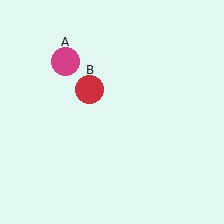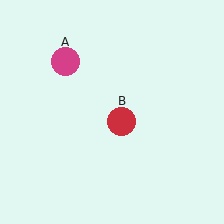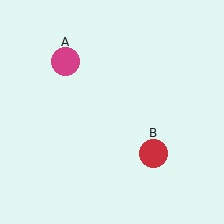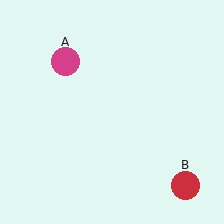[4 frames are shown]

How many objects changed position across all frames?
1 object changed position: red circle (object B).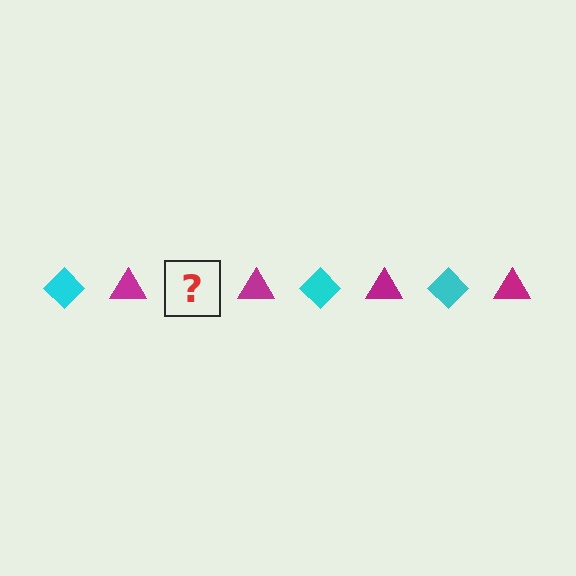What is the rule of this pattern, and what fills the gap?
The rule is that the pattern alternates between cyan diamond and magenta triangle. The gap should be filled with a cyan diamond.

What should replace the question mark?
The question mark should be replaced with a cyan diamond.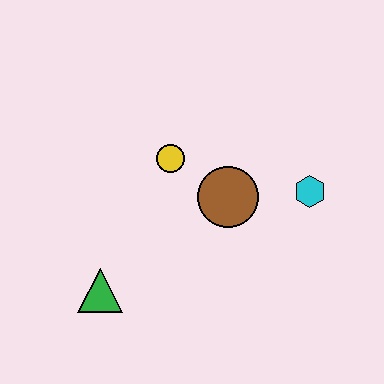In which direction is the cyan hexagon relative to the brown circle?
The cyan hexagon is to the right of the brown circle.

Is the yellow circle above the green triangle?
Yes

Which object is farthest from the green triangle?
The cyan hexagon is farthest from the green triangle.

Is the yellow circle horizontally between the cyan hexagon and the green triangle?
Yes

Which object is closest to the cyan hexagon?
The brown circle is closest to the cyan hexagon.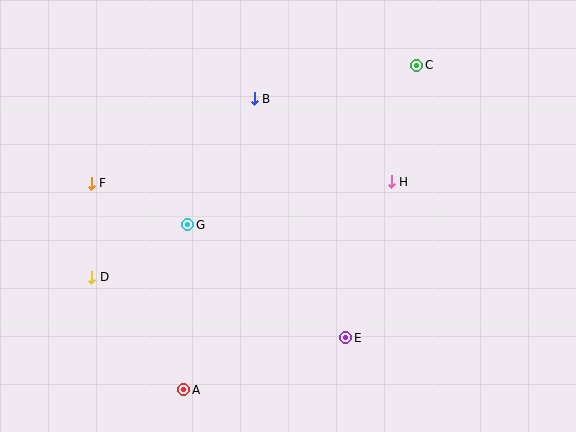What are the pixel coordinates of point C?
Point C is at (417, 65).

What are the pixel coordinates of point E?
Point E is at (346, 338).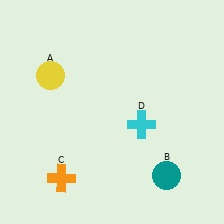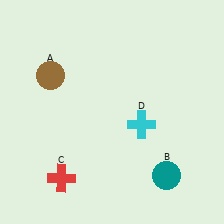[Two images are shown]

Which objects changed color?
A changed from yellow to brown. C changed from orange to red.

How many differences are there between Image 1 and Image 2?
There are 2 differences between the two images.